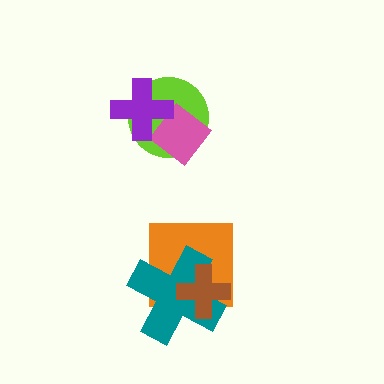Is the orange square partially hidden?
Yes, it is partially covered by another shape.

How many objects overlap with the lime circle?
2 objects overlap with the lime circle.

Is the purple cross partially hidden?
No, no other shape covers it.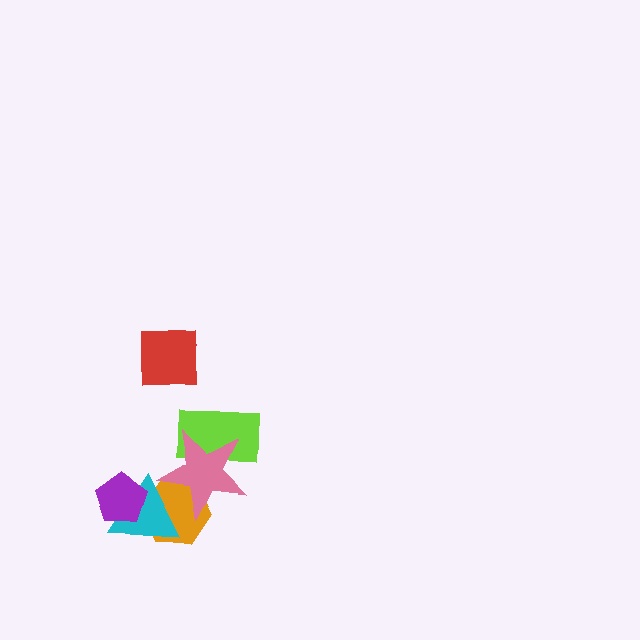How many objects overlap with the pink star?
3 objects overlap with the pink star.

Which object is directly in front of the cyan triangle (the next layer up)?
The purple pentagon is directly in front of the cyan triangle.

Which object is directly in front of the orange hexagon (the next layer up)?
The cyan triangle is directly in front of the orange hexagon.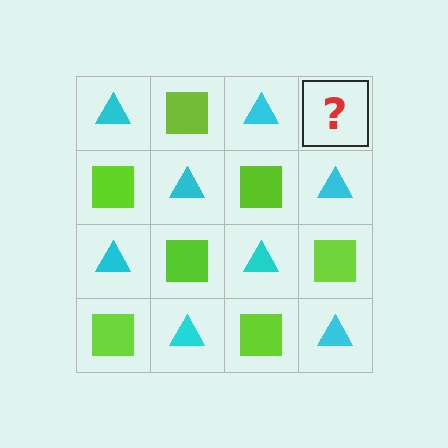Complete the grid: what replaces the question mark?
The question mark should be replaced with a lime square.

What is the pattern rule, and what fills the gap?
The rule is that it alternates cyan triangle and lime square in a checkerboard pattern. The gap should be filled with a lime square.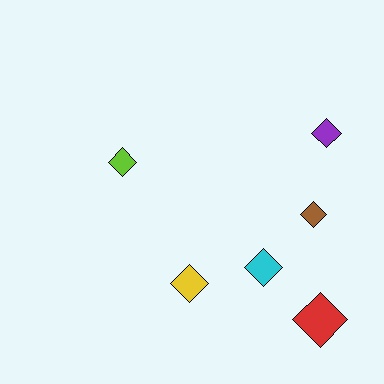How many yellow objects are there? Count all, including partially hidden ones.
There is 1 yellow object.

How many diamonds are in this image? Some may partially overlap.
There are 6 diamonds.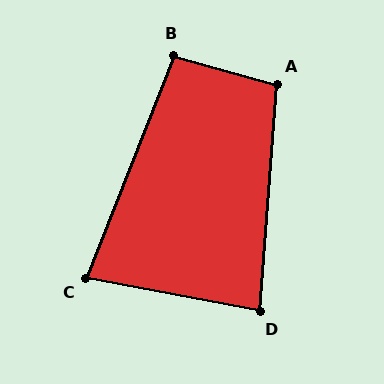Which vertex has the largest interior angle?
A, at approximately 101 degrees.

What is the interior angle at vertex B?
Approximately 96 degrees (obtuse).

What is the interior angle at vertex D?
Approximately 84 degrees (acute).